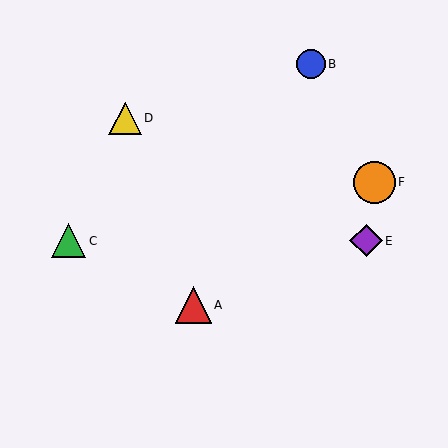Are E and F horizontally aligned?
No, E is at y≈241 and F is at y≈182.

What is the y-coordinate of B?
Object B is at y≈64.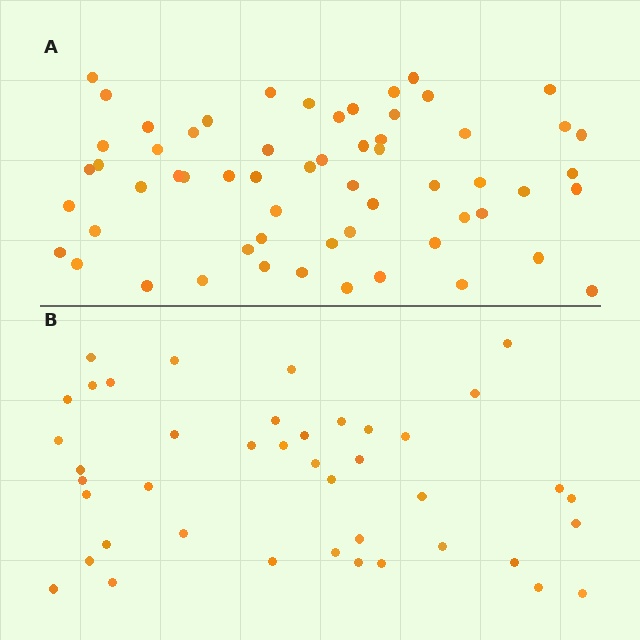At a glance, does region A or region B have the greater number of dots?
Region A (the top region) has more dots.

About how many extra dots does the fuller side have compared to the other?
Region A has approximately 20 more dots than region B.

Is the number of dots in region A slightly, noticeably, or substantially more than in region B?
Region A has noticeably more, but not dramatically so. The ratio is roughly 1.4 to 1.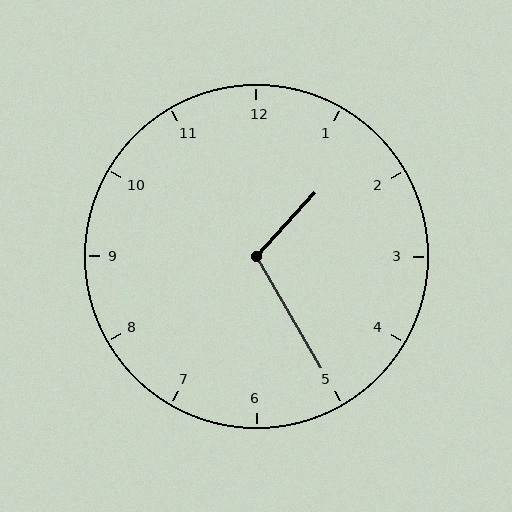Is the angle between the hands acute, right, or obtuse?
It is obtuse.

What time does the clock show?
1:25.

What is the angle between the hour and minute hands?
Approximately 108 degrees.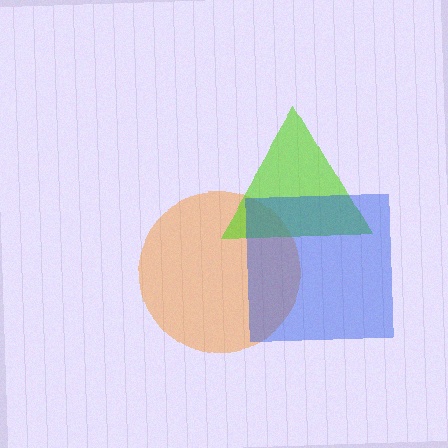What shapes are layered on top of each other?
The layered shapes are: an orange circle, a lime triangle, a blue square.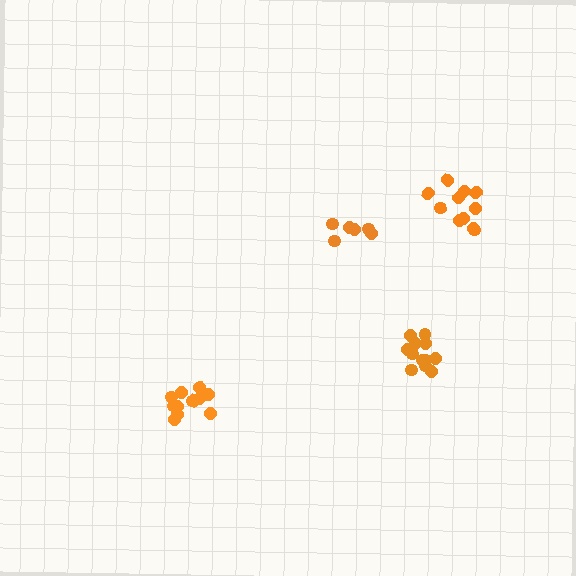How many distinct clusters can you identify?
There are 4 distinct clusters.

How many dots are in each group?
Group 1: 11 dots, Group 2: 12 dots, Group 3: 6 dots, Group 4: 12 dots (41 total).